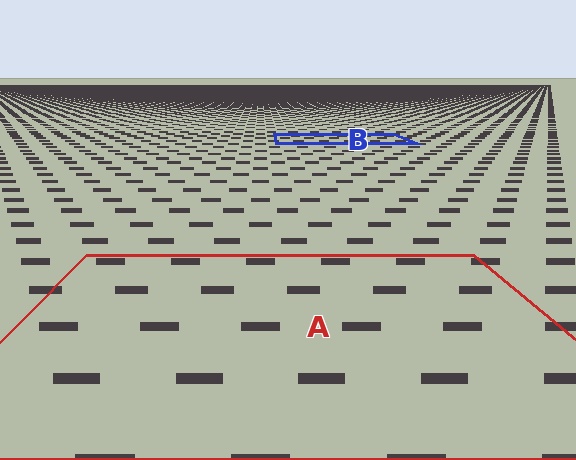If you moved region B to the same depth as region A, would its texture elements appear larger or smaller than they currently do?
They would appear larger. At a closer depth, the same texture elements are projected at a bigger on-screen size.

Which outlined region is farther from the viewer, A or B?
Region B is farther from the viewer — the texture elements inside it appear smaller and more densely packed.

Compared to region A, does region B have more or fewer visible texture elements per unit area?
Region B has more texture elements per unit area — they are packed more densely because it is farther away.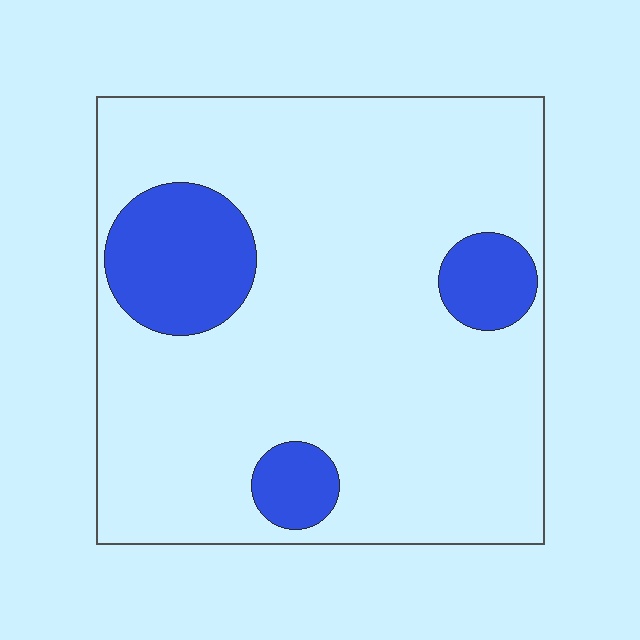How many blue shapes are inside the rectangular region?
3.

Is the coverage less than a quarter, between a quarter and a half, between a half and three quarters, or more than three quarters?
Less than a quarter.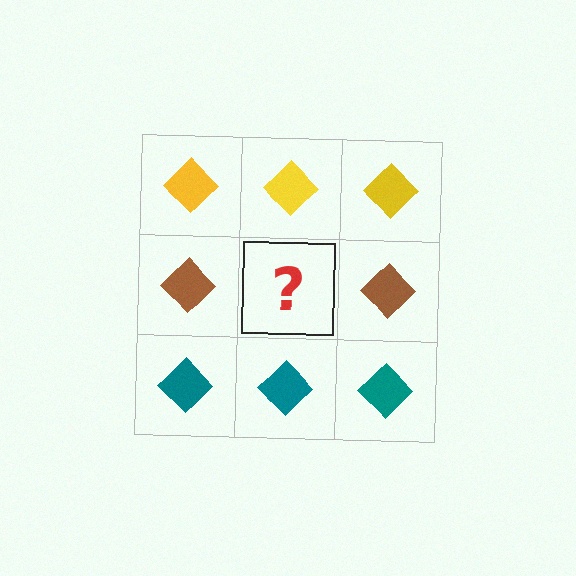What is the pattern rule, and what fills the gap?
The rule is that each row has a consistent color. The gap should be filled with a brown diamond.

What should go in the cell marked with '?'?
The missing cell should contain a brown diamond.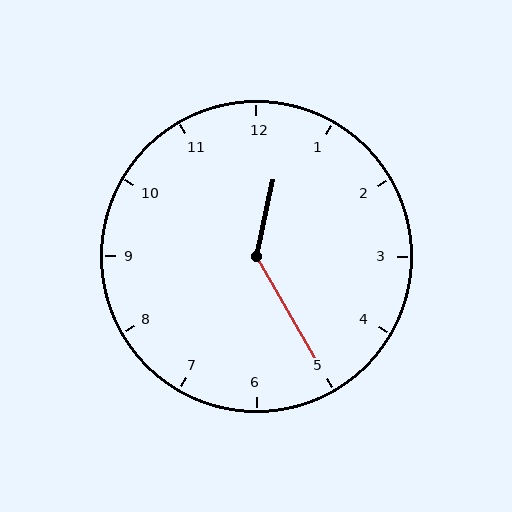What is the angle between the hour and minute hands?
Approximately 138 degrees.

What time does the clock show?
12:25.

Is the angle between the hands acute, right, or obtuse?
It is obtuse.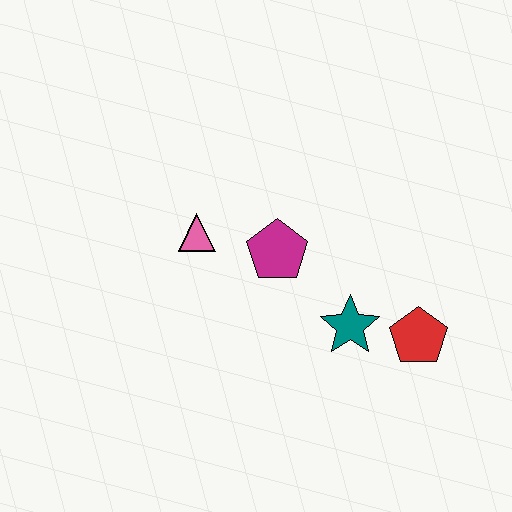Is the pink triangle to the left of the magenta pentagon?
Yes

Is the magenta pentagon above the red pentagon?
Yes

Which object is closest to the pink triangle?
The magenta pentagon is closest to the pink triangle.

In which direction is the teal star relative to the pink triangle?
The teal star is to the right of the pink triangle.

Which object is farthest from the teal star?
The pink triangle is farthest from the teal star.